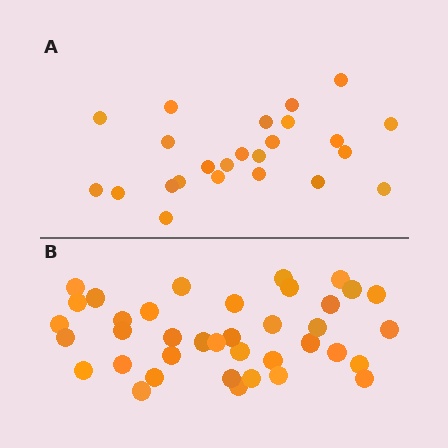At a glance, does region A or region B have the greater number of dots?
Region B (the bottom region) has more dots.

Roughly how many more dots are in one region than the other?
Region B has approximately 15 more dots than region A.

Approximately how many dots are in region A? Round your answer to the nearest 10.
About 20 dots. (The exact count is 24, which rounds to 20.)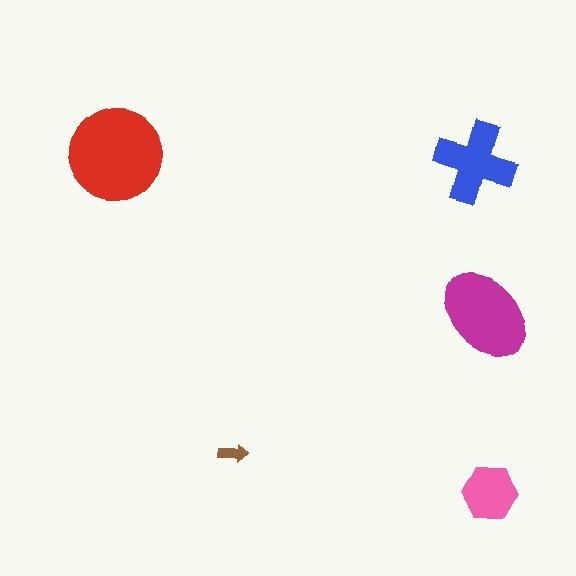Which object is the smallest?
The brown arrow.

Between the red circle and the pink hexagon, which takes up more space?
The red circle.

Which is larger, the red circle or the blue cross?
The red circle.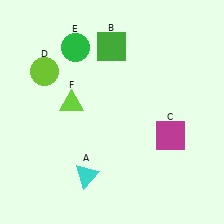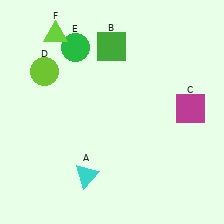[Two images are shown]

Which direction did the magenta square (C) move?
The magenta square (C) moved up.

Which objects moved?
The objects that moved are: the magenta square (C), the lime triangle (F).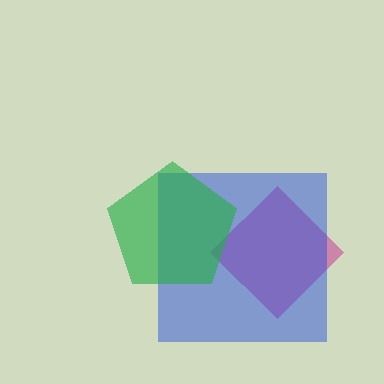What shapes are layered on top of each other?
The layered shapes are: a magenta diamond, a blue square, a green pentagon.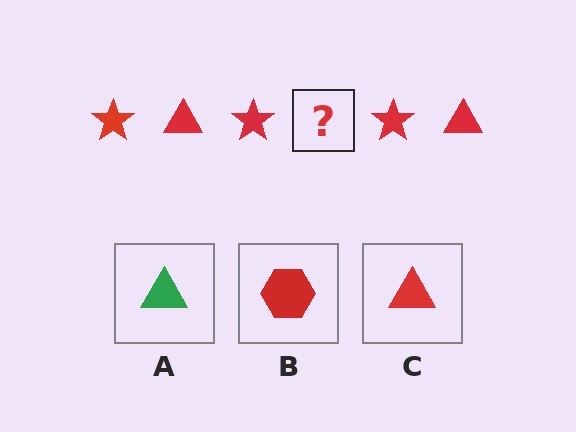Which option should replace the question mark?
Option C.